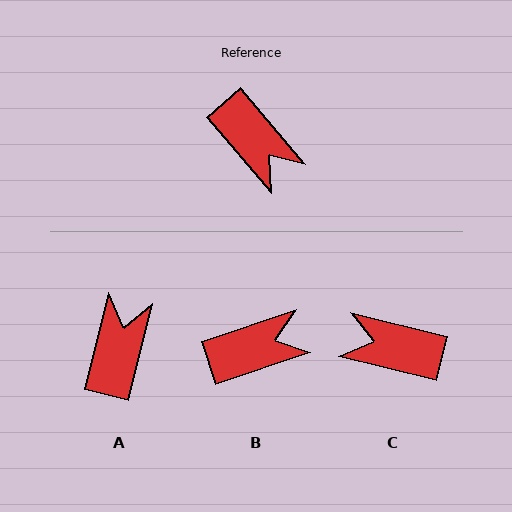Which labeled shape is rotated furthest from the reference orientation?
C, about 145 degrees away.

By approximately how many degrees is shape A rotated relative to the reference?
Approximately 126 degrees counter-clockwise.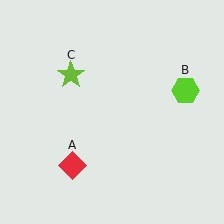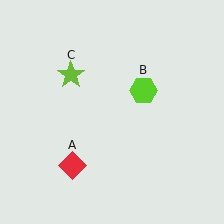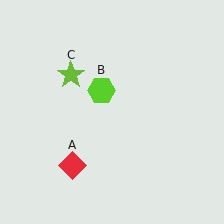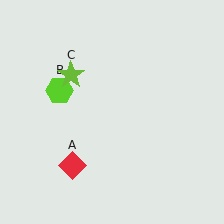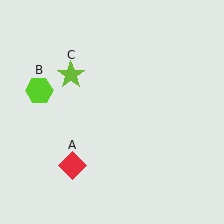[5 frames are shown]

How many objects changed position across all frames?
1 object changed position: lime hexagon (object B).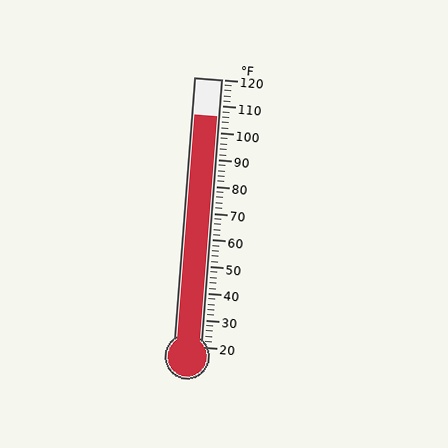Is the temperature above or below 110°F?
The temperature is below 110°F.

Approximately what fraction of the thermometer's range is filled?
The thermometer is filled to approximately 85% of its range.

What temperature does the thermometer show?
The thermometer shows approximately 106°F.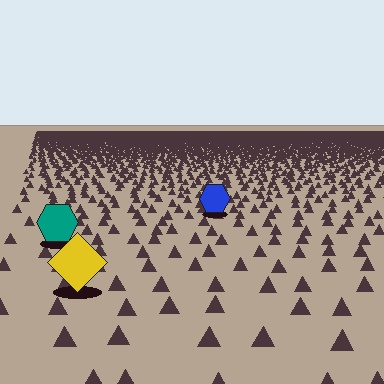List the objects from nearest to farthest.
From nearest to farthest: the yellow diamond, the teal hexagon, the blue hexagon.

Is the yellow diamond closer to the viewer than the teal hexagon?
Yes. The yellow diamond is closer — you can tell from the texture gradient: the ground texture is coarser near it.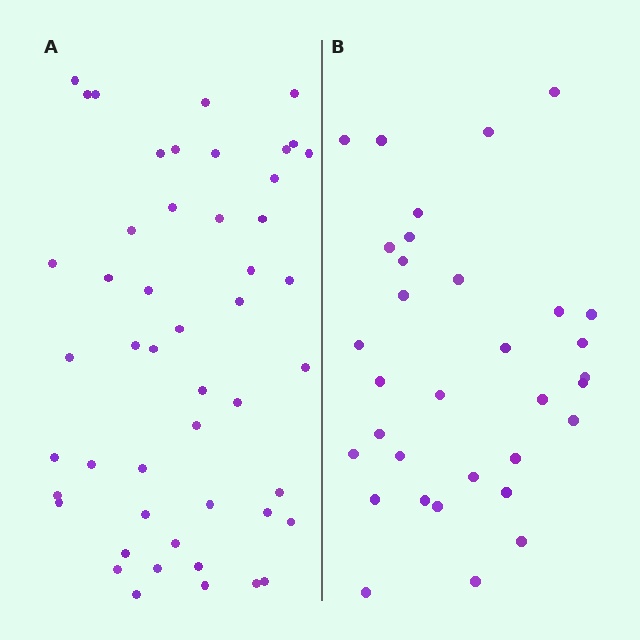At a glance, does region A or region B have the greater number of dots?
Region A (the left region) has more dots.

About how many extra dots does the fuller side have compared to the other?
Region A has approximately 15 more dots than region B.